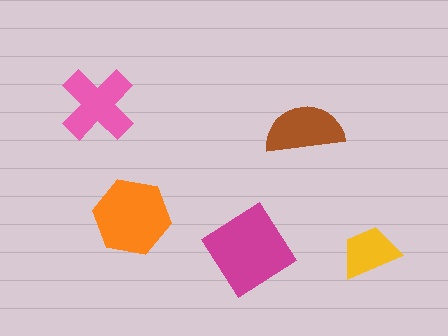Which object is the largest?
The magenta diamond.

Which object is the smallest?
The yellow trapezoid.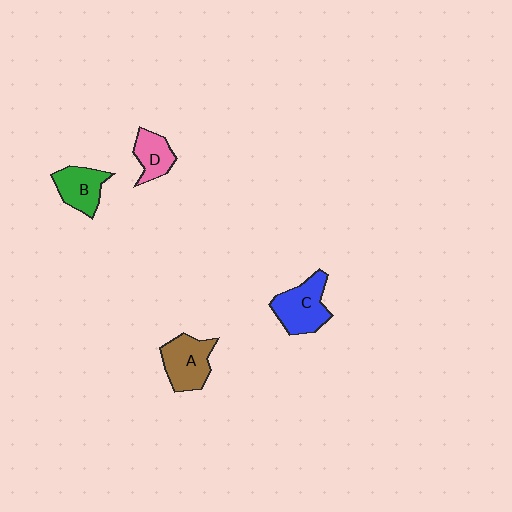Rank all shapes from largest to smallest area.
From largest to smallest: C (blue), A (brown), B (green), D (pink).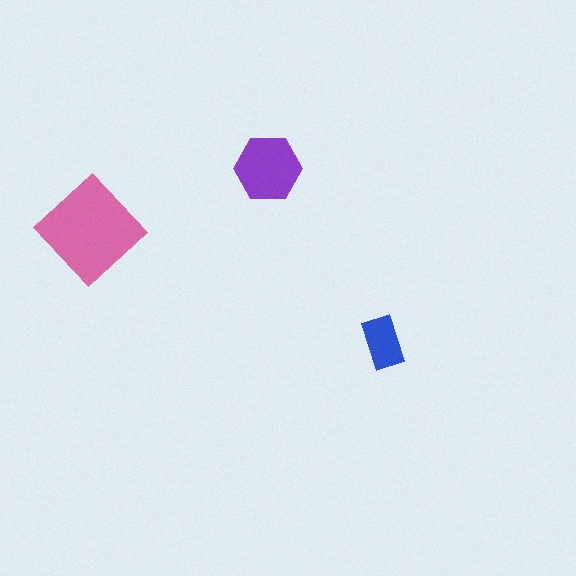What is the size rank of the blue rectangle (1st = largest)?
3rd.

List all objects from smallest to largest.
The blue rectangle, the purple hexagon, the pink diamond.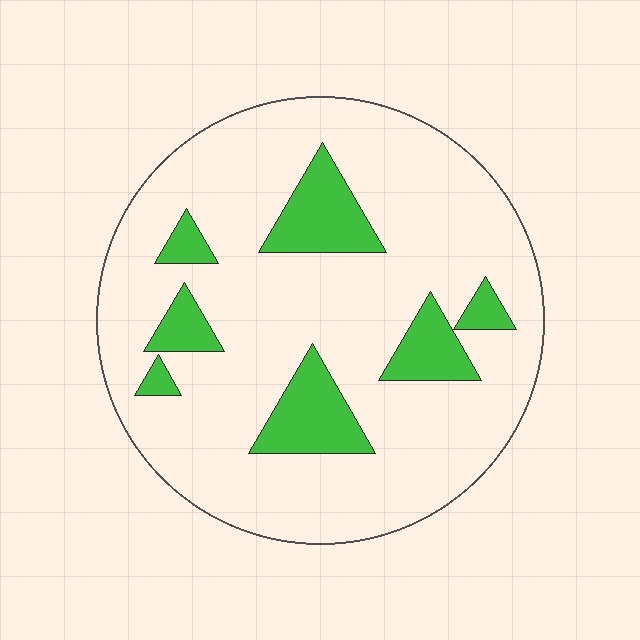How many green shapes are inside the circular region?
7.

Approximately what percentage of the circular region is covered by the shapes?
Approximately 15%.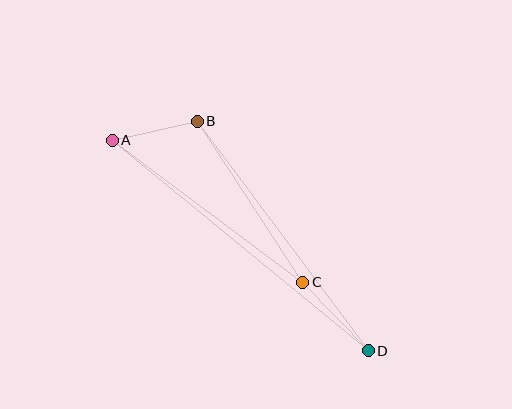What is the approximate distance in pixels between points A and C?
The distance between A and C is approximately 238 pixels.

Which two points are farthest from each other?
Points A and D are farthest from each other.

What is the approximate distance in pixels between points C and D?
The distance between C and D is approximately 95 pixels.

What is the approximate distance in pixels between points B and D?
The distance between B and D is approximately 286 pixels.